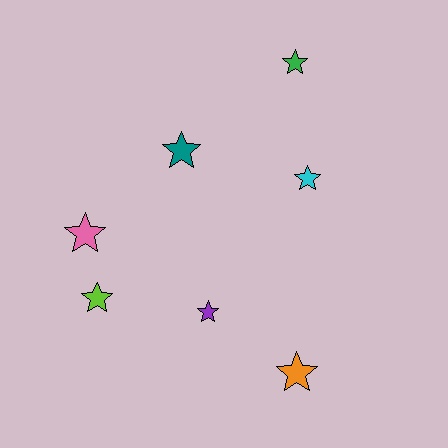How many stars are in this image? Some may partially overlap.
There are 7 stars.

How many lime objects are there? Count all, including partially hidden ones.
There is 1 lime object.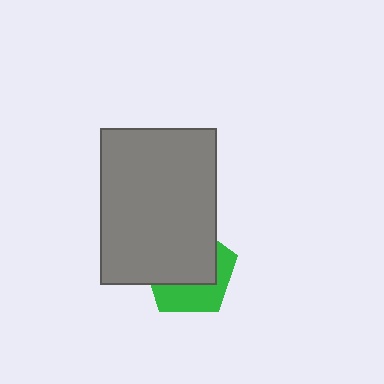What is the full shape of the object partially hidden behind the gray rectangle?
The partially hidden object is a green pentagon.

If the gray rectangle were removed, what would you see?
You would see the complete green pentagon.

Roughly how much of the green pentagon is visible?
A small part of it is visible (roughly 39%).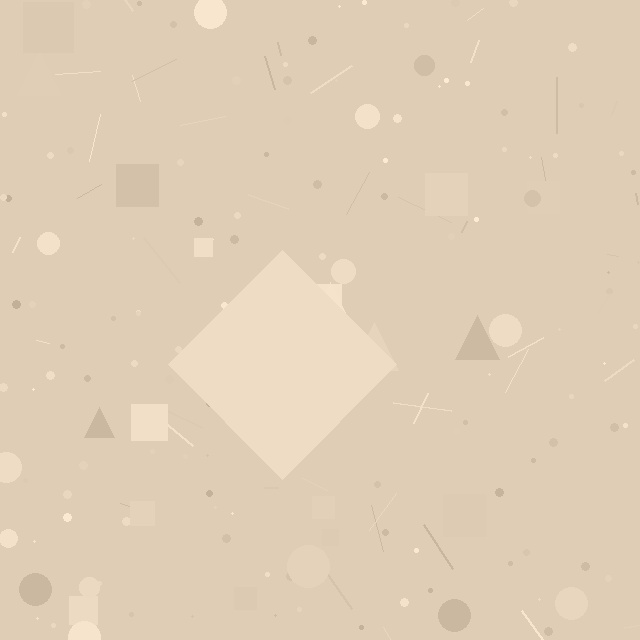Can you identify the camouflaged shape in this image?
The camouflaged shape is a diamond.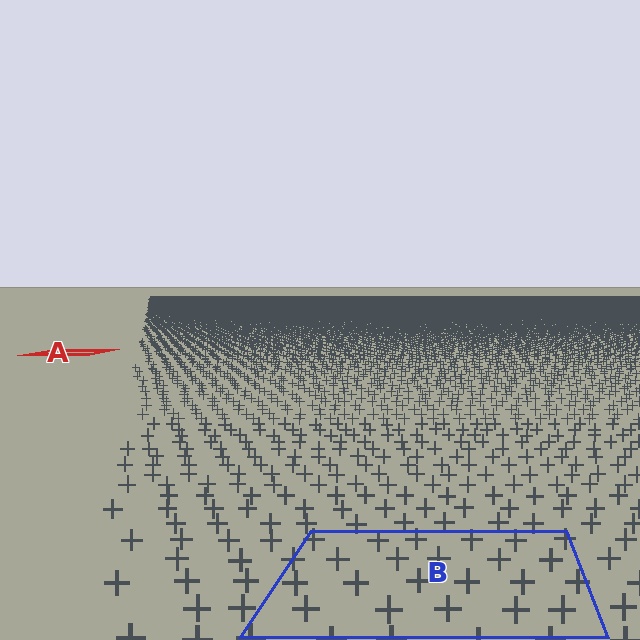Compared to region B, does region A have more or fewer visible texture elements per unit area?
Region A has more texture elements per unit area — they are packed more densely because it is farther away.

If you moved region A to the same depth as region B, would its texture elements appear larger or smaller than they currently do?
They would appear larger. At a closer depth, the same texture elements are projected at a bigger on-screen size.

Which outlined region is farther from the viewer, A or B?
Region A is farther from the viewer — the texture elements inside it appear smaller and more densely packed.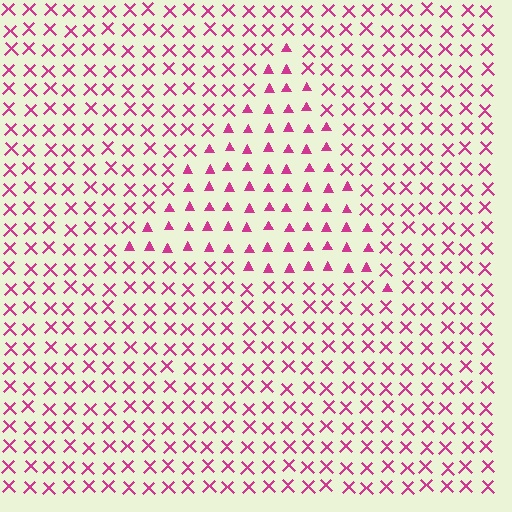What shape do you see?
I see a triangle.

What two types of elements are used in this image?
The image uses triangles inside the triangle region and X marks outside it.